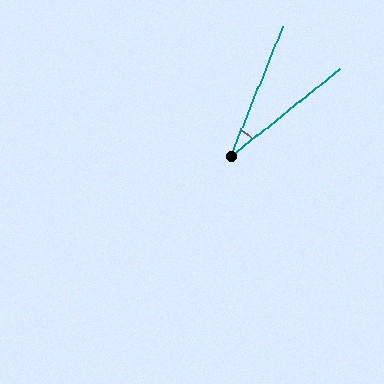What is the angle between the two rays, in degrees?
Approximately 29 degrees.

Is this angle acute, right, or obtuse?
It is acute.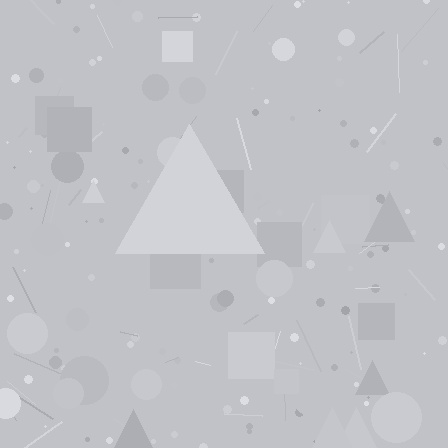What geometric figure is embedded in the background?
A triangle is embedded in the background.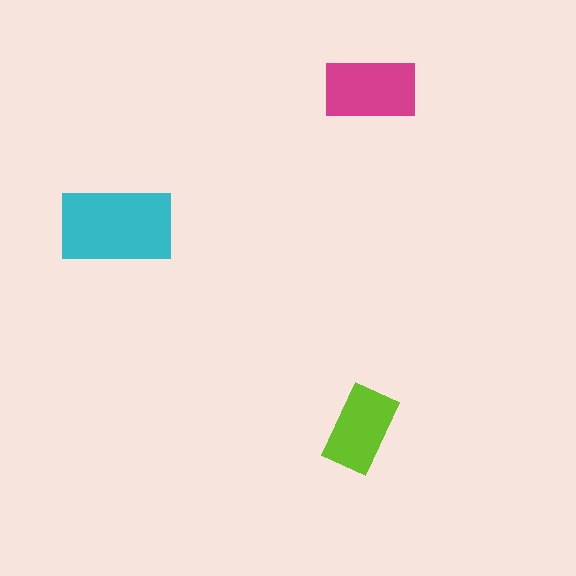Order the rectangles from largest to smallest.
the cyan one, the magenta one, the lime one.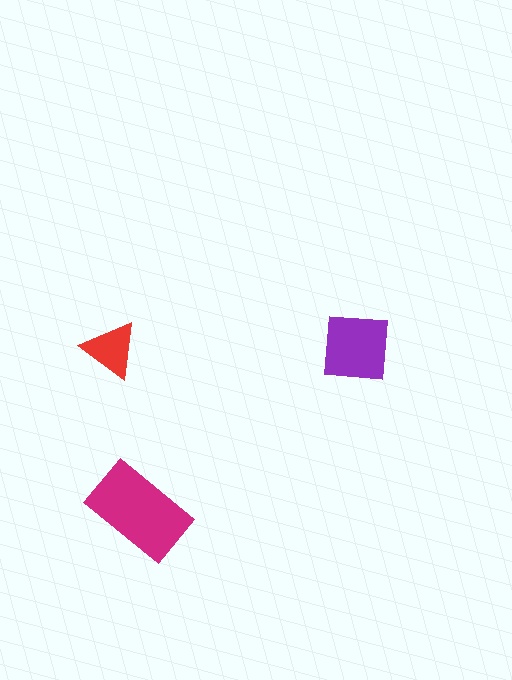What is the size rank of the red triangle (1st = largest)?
3rd.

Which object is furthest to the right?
The purple square is rightmost.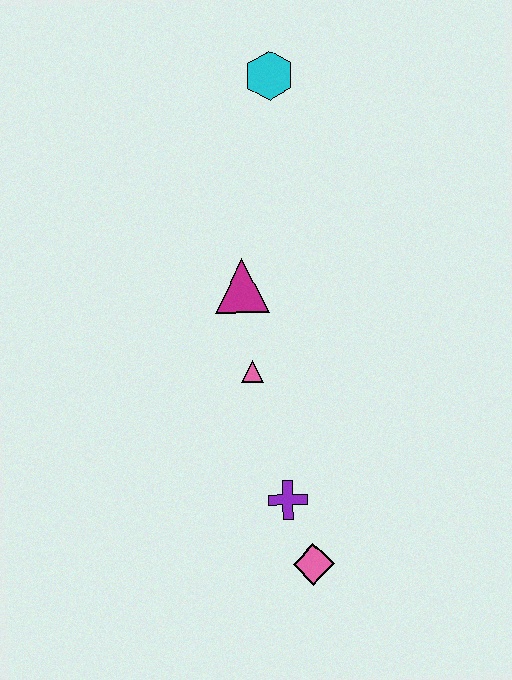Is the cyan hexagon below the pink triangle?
No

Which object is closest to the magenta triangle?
The pink triangle is closest to the magenta triangle.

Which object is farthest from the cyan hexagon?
The pink diamond is farthest from the cyan hexagon.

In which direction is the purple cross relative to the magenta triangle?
The purple cross is below the magenta triangle.